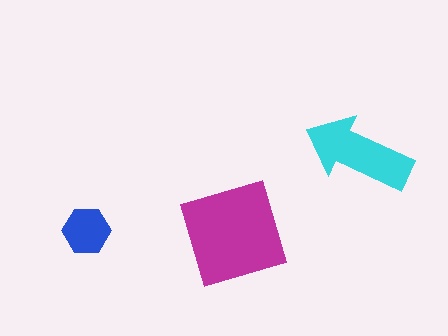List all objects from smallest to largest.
The blue hexagon, the cyan arrow, the magenta square.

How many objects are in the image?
There are 3 objects in the image.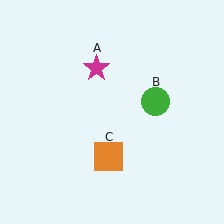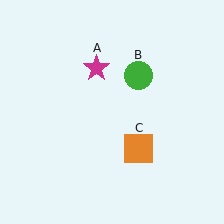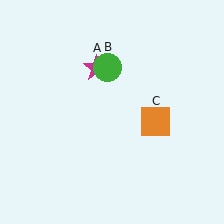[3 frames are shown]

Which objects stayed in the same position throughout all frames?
Magenta star (object A) remained stationary.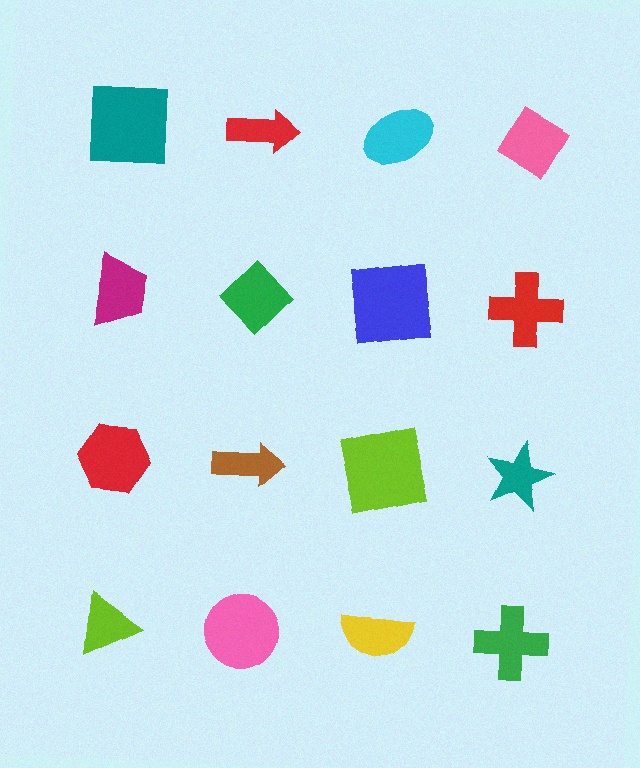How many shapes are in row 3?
4 shapes.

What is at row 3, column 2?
A brown arrow.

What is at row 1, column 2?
A red arrow.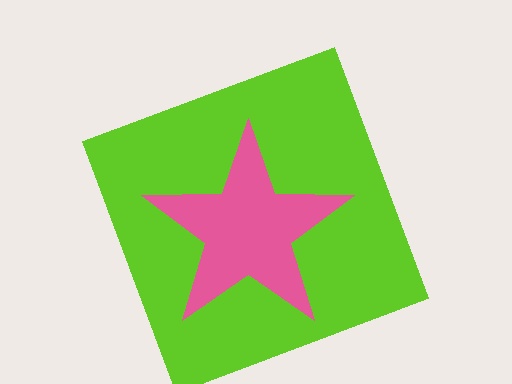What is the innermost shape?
The pink star.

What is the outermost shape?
The lime square.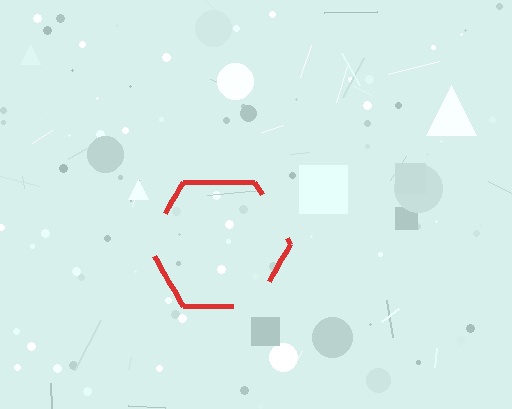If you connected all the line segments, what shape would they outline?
They would outline a hexagon.